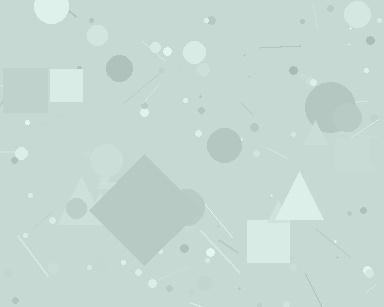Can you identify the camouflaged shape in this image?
The camouflaged shape is a diamond.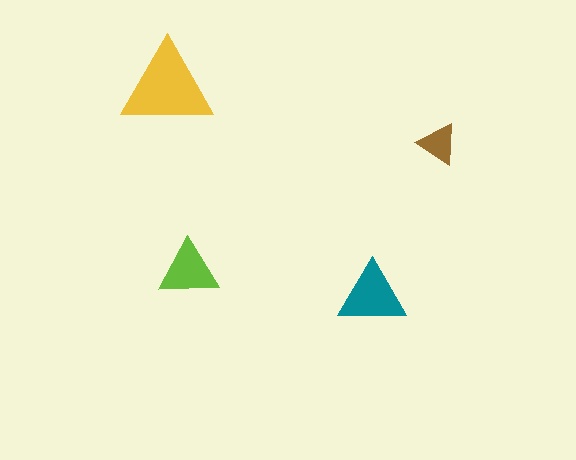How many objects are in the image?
There are 4 objects in the image.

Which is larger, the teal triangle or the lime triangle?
The teal one.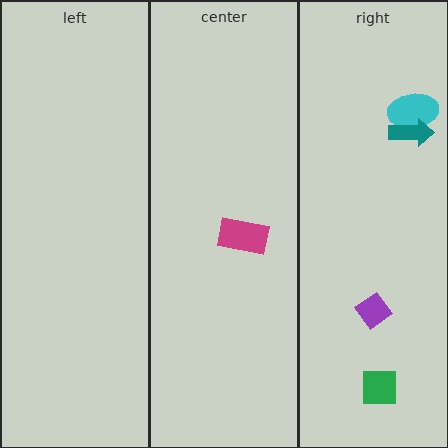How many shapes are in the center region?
1.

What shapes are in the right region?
The cyan ellipse, the green square, the teal arrow, the purple diamond.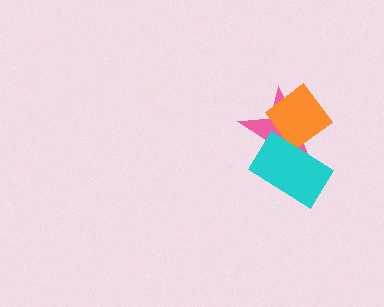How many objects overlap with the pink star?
2 objects overlap with the pink star.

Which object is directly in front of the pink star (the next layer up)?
The orange diamond is directly in front of the pink star.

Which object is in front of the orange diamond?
The cyan rectangle is in front of the orange diamond.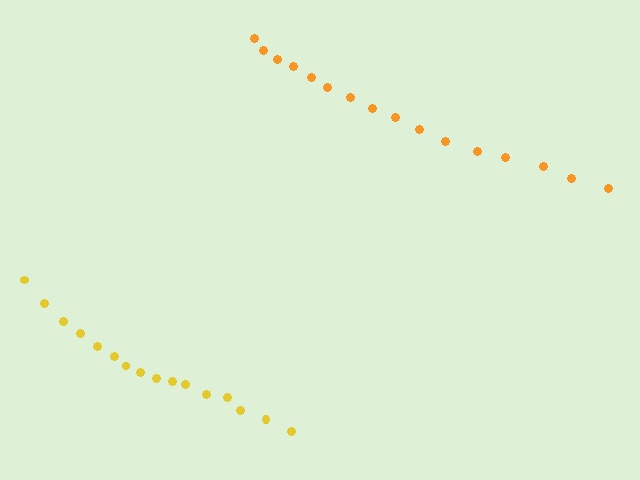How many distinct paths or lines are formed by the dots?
There are 2 distinct paths.